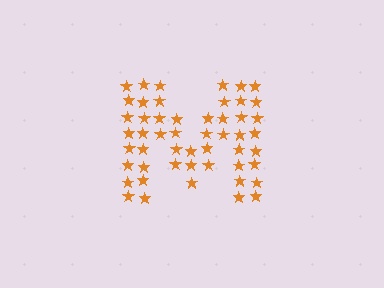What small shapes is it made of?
It is made of small stars.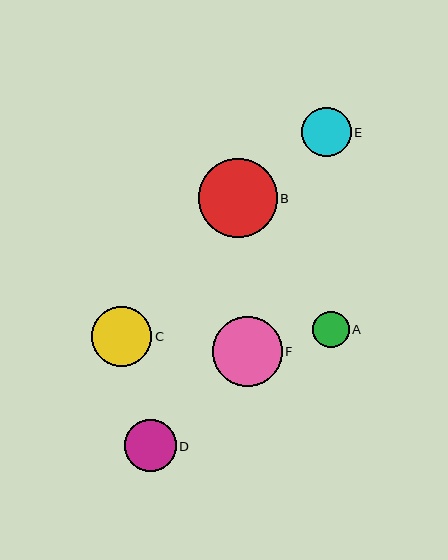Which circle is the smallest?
Circle A is the smallest with a size of approximately 36 pixels.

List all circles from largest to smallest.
From largest to smallest: B, F, C, D, E, A.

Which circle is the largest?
Circle B is the largest with a size of approximately 79 pixels.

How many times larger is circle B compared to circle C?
Circle B is approximately 1.3 times the size of circle C.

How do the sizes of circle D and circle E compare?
Circle D and circle E are approximately the same size.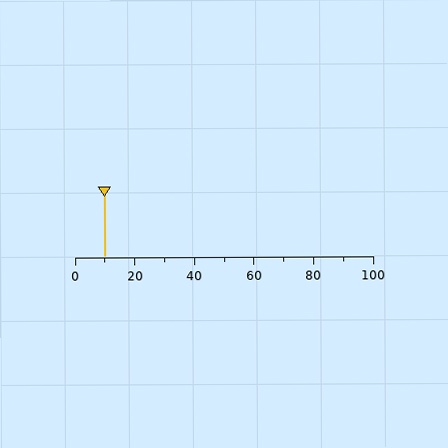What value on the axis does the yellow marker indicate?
The marker indicates approximately 10.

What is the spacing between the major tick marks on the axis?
The major ticks are spaced 20 apart.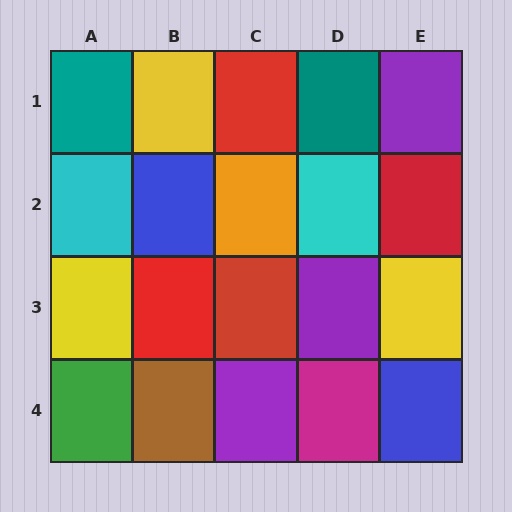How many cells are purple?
3 cells are purple.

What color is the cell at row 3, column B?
Red.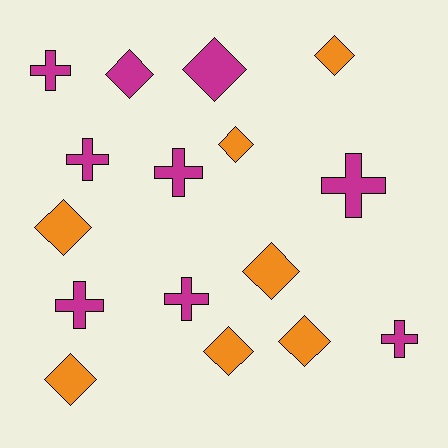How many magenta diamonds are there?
There are 2 magenta diamonds.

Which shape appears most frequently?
Diamond, with 9 objects.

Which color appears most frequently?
Magenta, with 9 objects.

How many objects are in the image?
There are 16 objects.